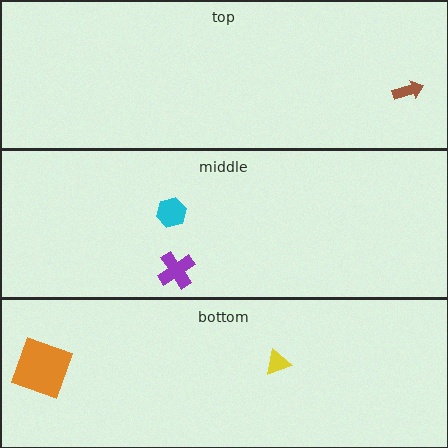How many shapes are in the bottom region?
2.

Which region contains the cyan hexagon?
The middle region.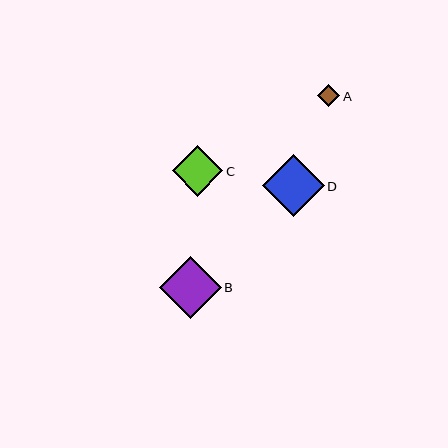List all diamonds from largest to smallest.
From largest to smallest: D, B, C, A.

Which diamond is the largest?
Diamond D is the largest with a size of approximately 62 pixels.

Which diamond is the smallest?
Diamond A is the smallest with a size of approximately 22 pixels.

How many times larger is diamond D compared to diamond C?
Diamond D is approximately 1.2 times the size of diamond C.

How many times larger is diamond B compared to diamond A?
Diamond B is approximately 2.7 times the size of diamond A.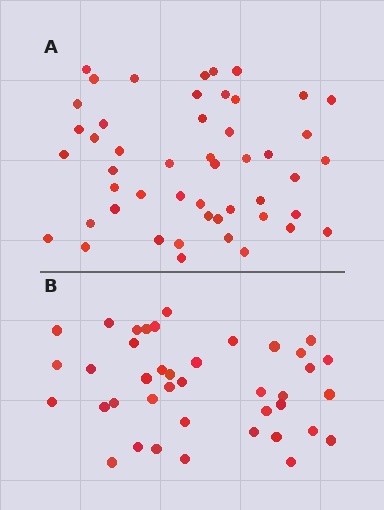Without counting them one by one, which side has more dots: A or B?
Region A (the top region) has more dots.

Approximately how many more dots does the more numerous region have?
Region A has roughly 8 or so more dots than region B.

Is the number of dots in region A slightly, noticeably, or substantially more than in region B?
Region A has only slightly more — the two regions are fairly close. The ratio is roughly 1.2 to 1.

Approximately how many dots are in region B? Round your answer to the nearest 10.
About 40 dots.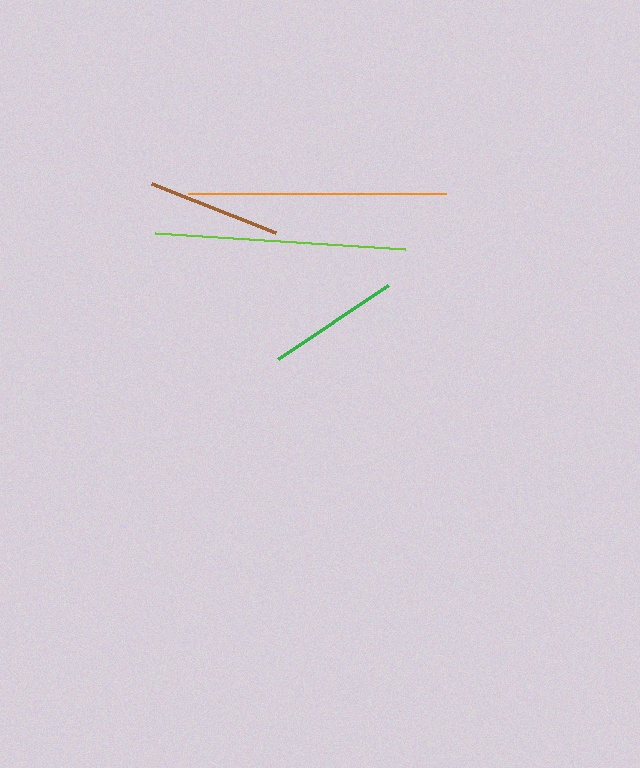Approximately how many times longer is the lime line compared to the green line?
The lime line is approximately 1.9 times the length of the green line.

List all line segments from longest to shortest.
From longest to shortest: orange, lime, brown, green.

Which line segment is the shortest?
The green line is the shortest at approximately 133 pixels.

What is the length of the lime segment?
The lime segment is approximately 250 pixels long.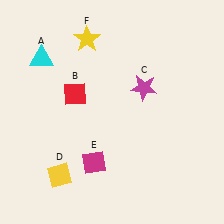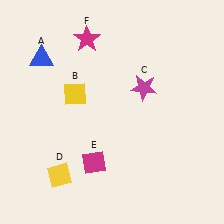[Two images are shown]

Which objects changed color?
A changed from cyan to blue. B changed from red to yellow. F changed from yellow to magenta.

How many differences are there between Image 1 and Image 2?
There are 3 differences between the two images.